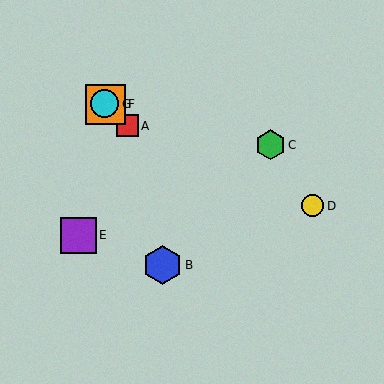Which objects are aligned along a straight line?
Objects A, F, G are aligned along a straight line.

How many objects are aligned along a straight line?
3 objects (A, F, G) are aligned along a straight line.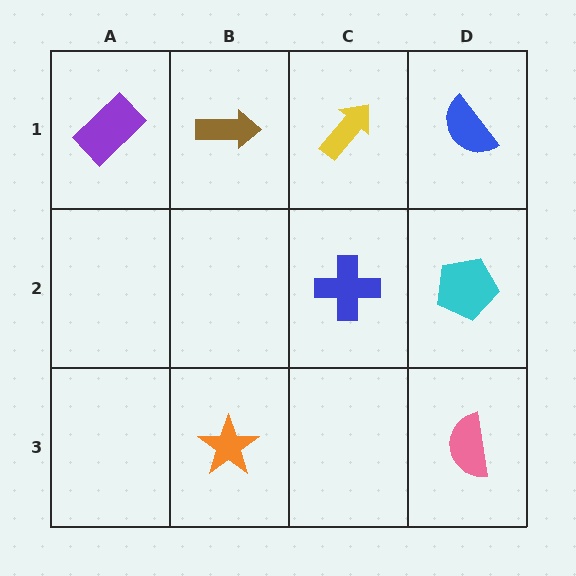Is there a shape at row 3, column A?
No, that cell is empty.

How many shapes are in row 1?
4 shapes.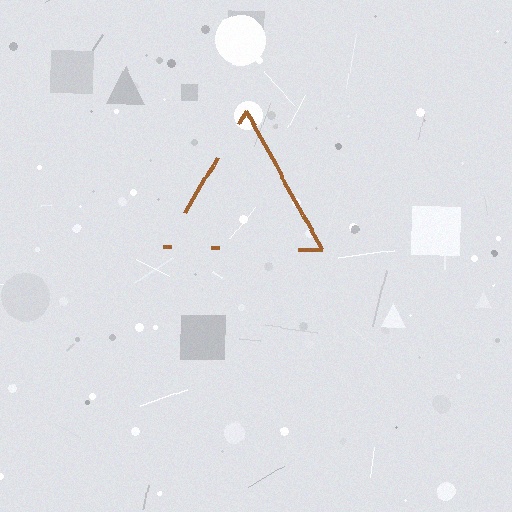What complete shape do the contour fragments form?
The contour fragments form a triangle.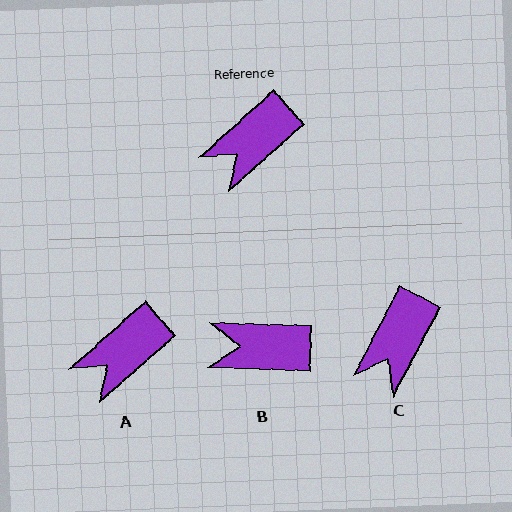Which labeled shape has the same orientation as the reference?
A.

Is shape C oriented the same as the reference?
No, it is off by about 21 degrees.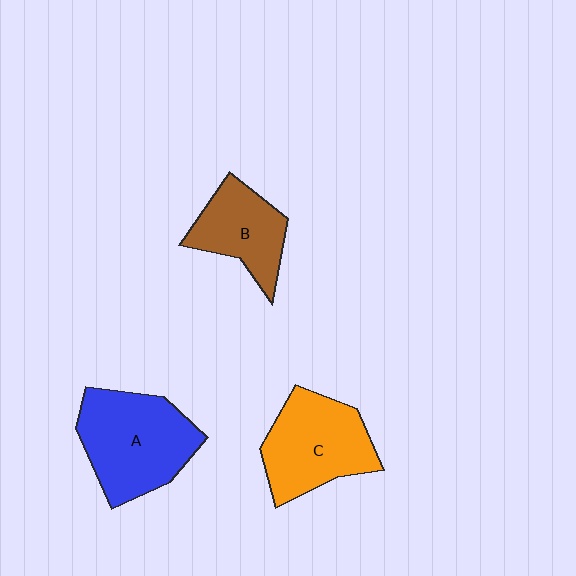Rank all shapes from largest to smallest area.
From largest to smallest: A (blue), C (orange), B (brown).